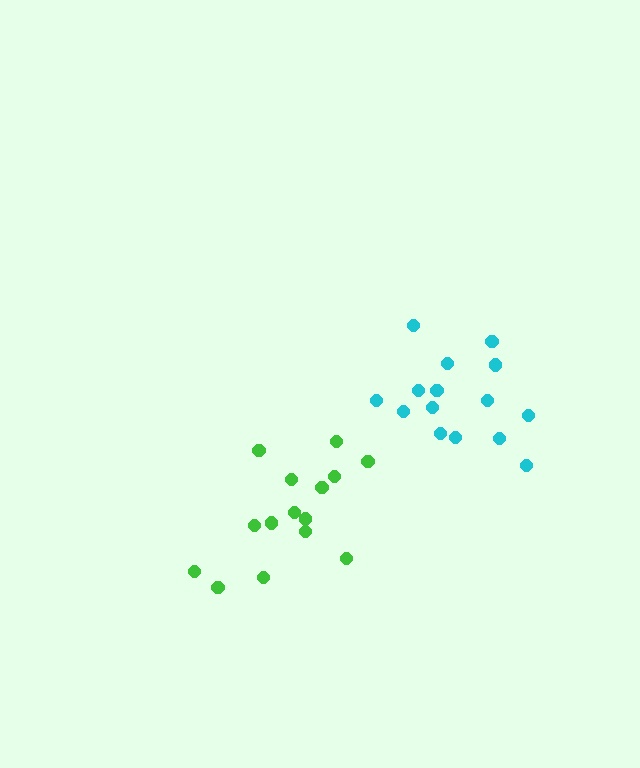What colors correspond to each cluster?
The clusters are colored: cyan, green.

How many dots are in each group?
Group 1: 15 dots, Group 2: 15 dots (30 total).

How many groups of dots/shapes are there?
There are 2 groups.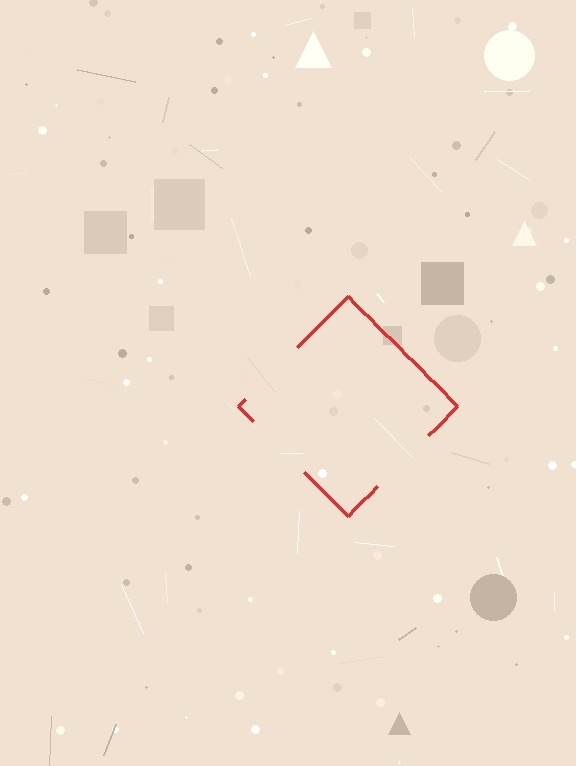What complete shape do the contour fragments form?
The contour fragments form a diamond.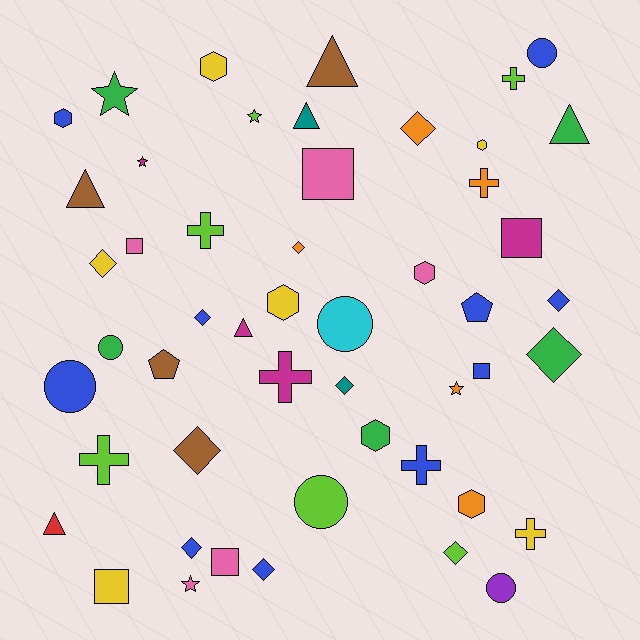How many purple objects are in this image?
There is 1 purple object.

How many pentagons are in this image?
There are 2 pentagons.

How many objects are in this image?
There are 50 objects.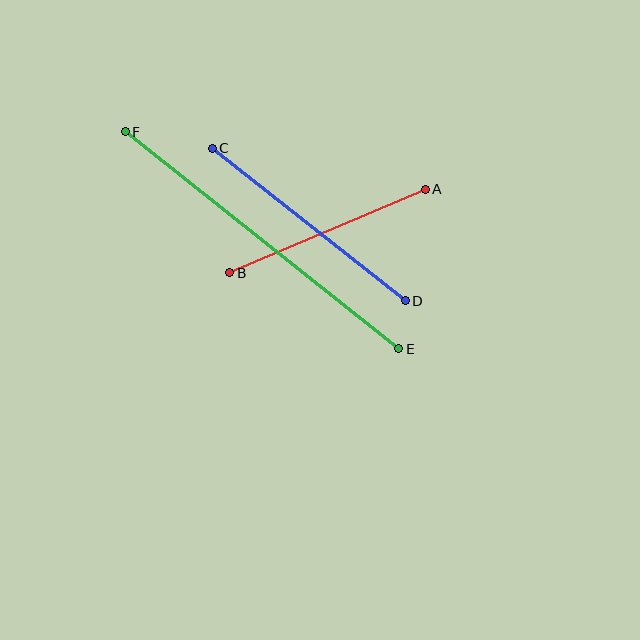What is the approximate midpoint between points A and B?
The midpoint is at approximately (327, 231) pixels.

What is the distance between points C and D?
The distance is approximately 246 pixels.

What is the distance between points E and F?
The distance is approximately 349 pixels.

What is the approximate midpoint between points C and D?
The midpoint is at approximately (309, 225) pixels.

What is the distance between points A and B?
The distance is approximately 213 pixels.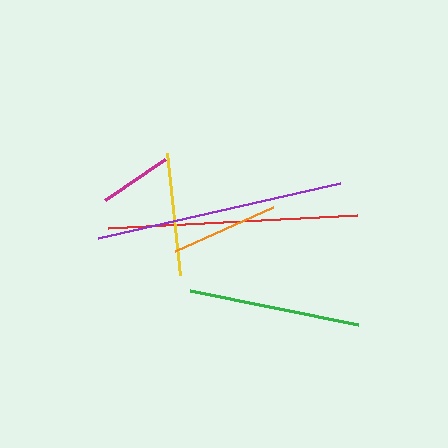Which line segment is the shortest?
The magenta line is the shortest at approximately 73 pixels.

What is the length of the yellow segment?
The yellow segment is approximately 122 pixels long.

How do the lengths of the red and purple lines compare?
The red and purple lines are approximately the same length.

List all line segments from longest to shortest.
From longest to shortest: red, purple, green, yellow, orange, magenta.